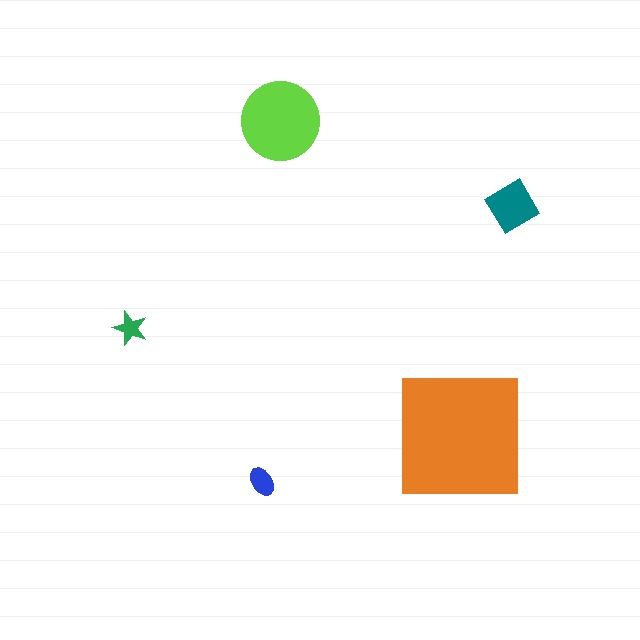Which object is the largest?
The orange square.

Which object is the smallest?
The green star.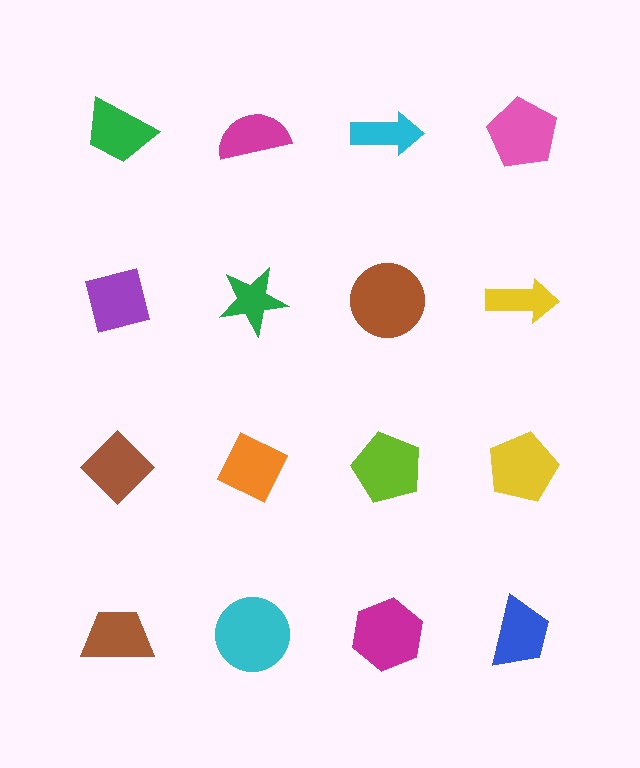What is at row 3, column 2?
An orange diamond.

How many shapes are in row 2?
4 shapes.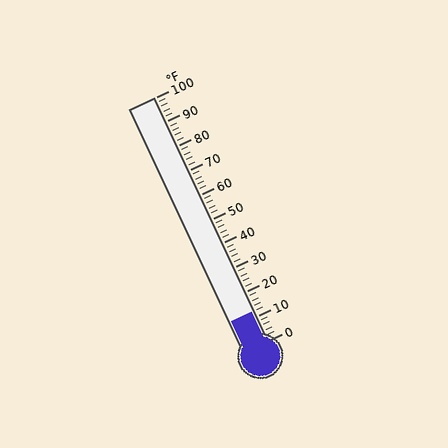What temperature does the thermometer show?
The thermometer shows approximately 12°F.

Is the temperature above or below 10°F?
The temperature is above 10°F.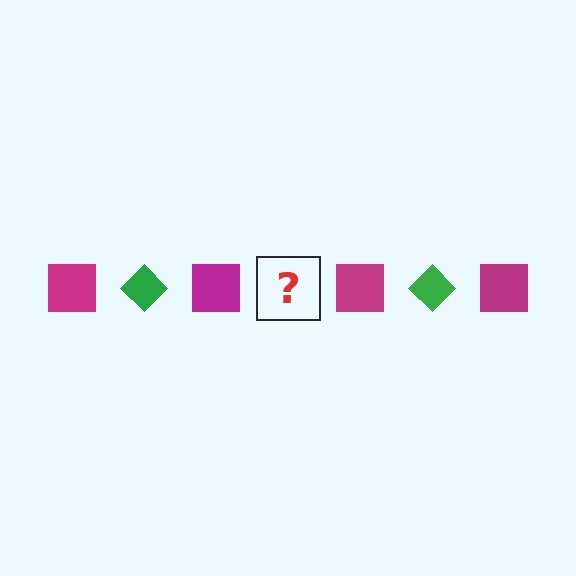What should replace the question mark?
The question mark should be replaced with a green diamond.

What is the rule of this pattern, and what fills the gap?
The rule is that the pattern alternates between magenta square and green diamond. The gap should be filled with a green diamond.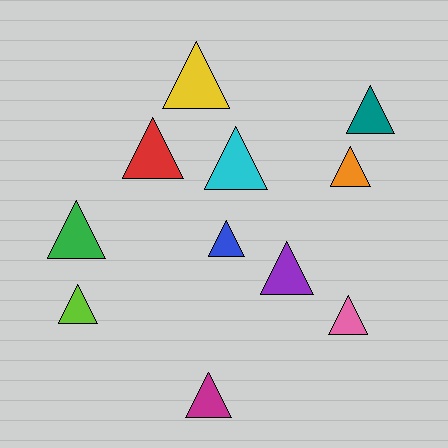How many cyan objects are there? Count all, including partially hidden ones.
There is 1 cyan object.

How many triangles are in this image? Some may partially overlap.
There are 11 triangles.